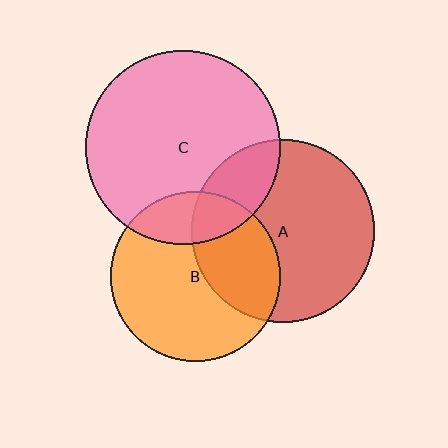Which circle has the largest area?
Circle C (pink).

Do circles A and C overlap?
Yes.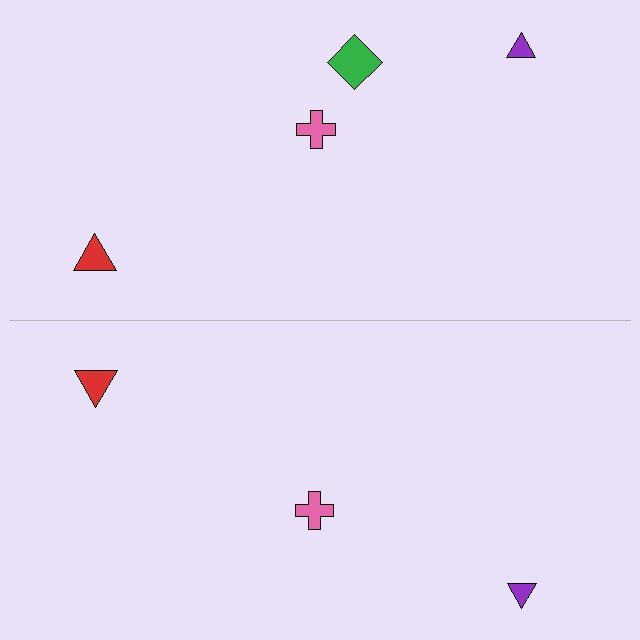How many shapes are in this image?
There are 7 shapes in this image.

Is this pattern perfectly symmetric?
No, the pattern is not perfectly symmetric. A green diamond is missing from the bottom side.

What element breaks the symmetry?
A green diamond is missing from the bottom side.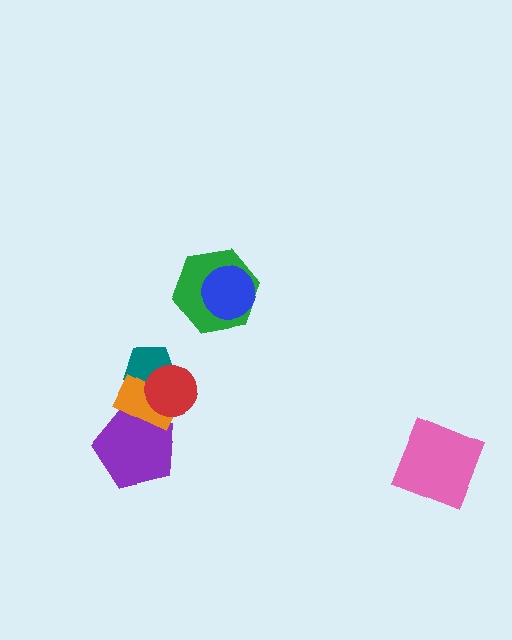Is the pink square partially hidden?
No, no other shape covers it.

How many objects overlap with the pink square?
0 objects overlap with the pink square.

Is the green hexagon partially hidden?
Yes, it is partially covered by another shape.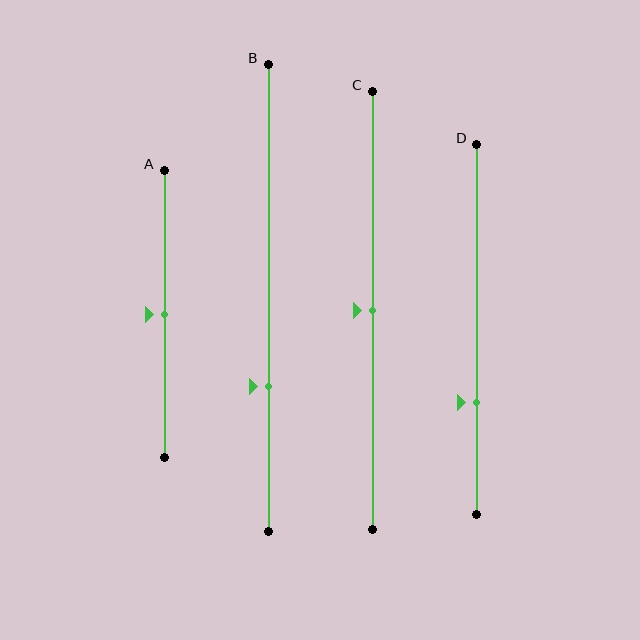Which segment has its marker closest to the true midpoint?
Segment A has its marker closest to the true midpoint.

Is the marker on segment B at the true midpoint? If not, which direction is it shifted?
No, the marker on segment B is shifted downward by about 19% of the segment length.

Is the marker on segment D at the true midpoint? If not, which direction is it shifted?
No, the marker on segment D is shifted downward by about 20% of the segment length.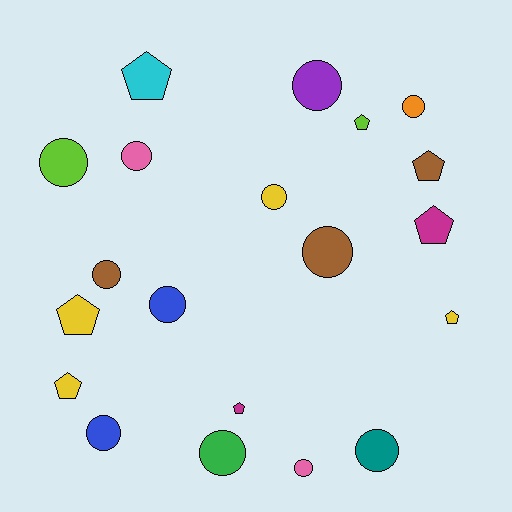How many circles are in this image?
There are 12 circles.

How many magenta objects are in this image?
There are 2 magenta objects.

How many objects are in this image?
There are 20 objects.